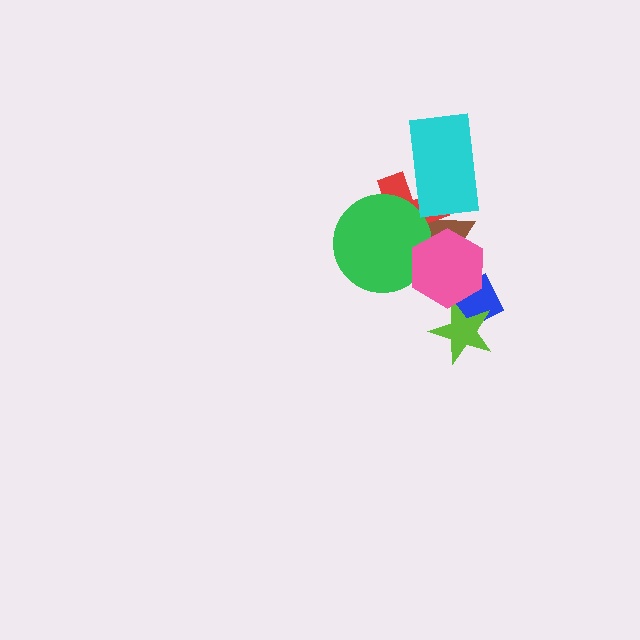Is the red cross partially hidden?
Yes, it is partially covered by another shape.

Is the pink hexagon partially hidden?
No, no other shape covers it.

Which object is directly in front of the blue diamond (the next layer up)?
The lime star is directly in front of the blue diamond.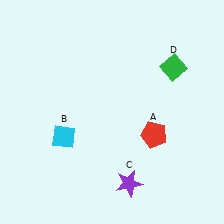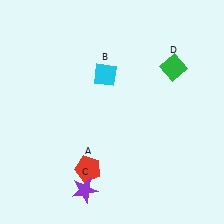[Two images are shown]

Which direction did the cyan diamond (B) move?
The cyan diamond (B) moved up.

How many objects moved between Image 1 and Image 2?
3 objects moved between the two images.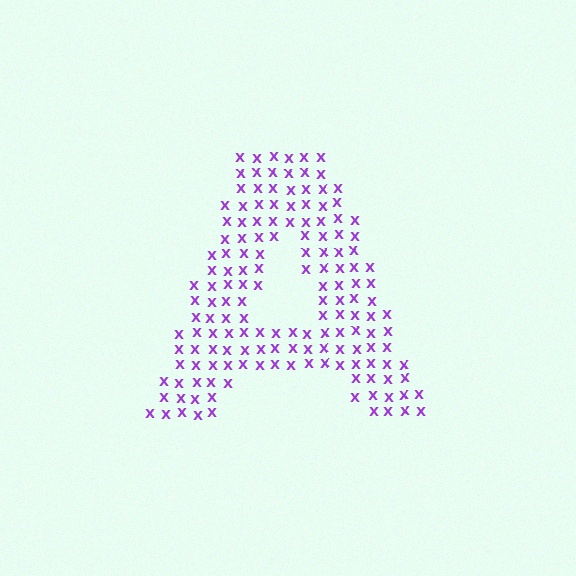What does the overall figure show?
The overall figure shows the letter A.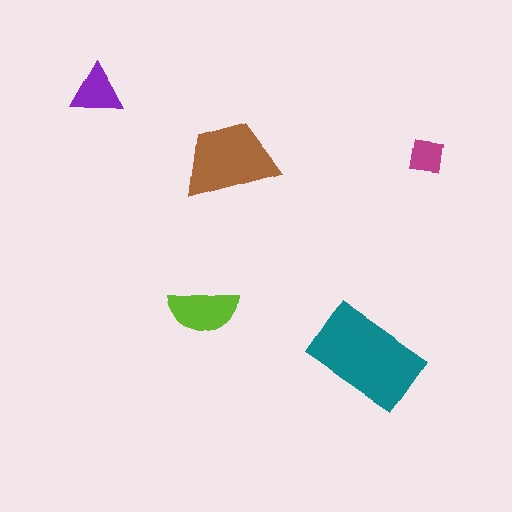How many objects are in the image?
There are 5 objects in the image.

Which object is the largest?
The teal rectangle.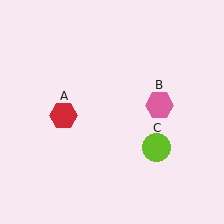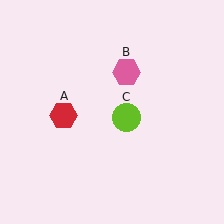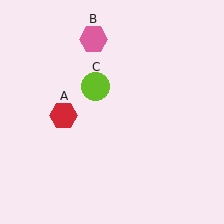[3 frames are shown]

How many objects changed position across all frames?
2 objects changed position: pink hexagon (object B), lime circle (object C).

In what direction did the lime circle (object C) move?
The lime circle (object C) moved up and to the left.